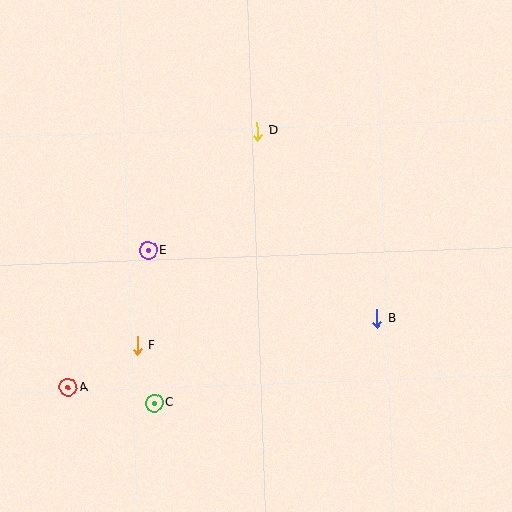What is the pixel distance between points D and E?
The distance between D and E is 162 pixels.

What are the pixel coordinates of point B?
Point B is at (377, 319).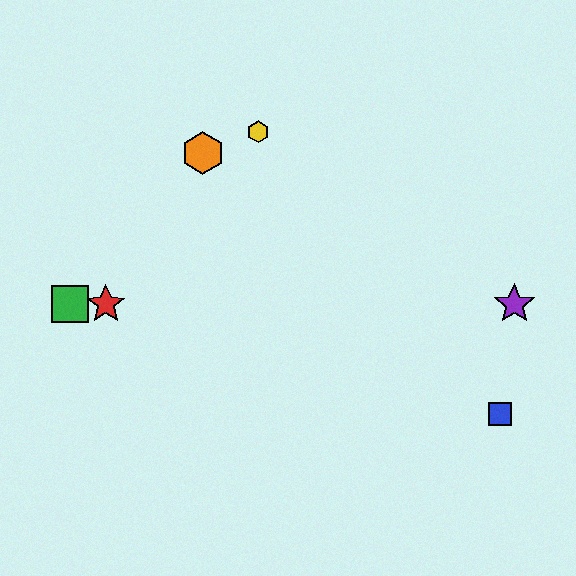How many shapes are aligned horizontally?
3 shapes (the red star, the green square, the purple star) are aligned horizontally.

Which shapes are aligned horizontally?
The red star, the green square, the purple star are aligned horizontally.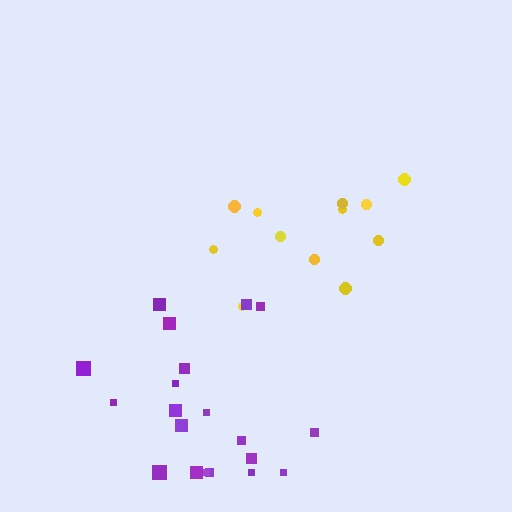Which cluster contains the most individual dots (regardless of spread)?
Purple (20).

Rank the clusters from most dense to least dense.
purple, yellow.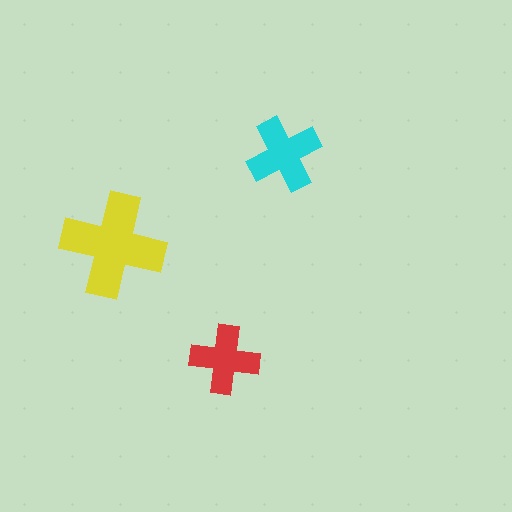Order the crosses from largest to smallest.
the yellow one, the cyan one, the red one.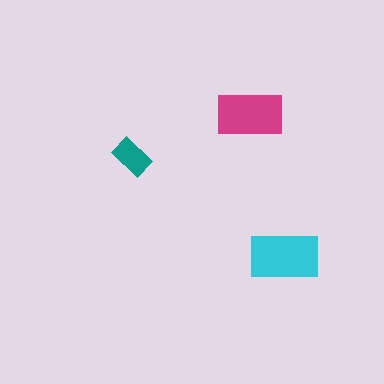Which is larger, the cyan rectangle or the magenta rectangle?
The cyan one.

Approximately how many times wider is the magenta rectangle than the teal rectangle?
About 2 times wider.